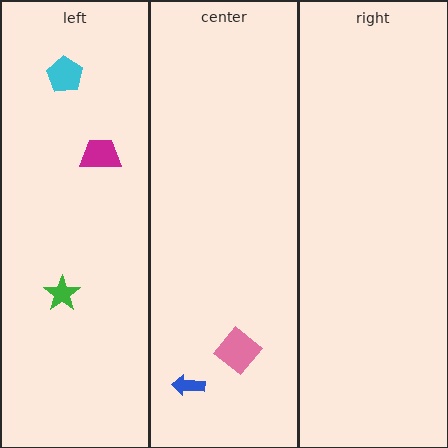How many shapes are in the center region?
2.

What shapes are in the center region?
The blue arrow, the pink diamond.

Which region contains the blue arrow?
The center region.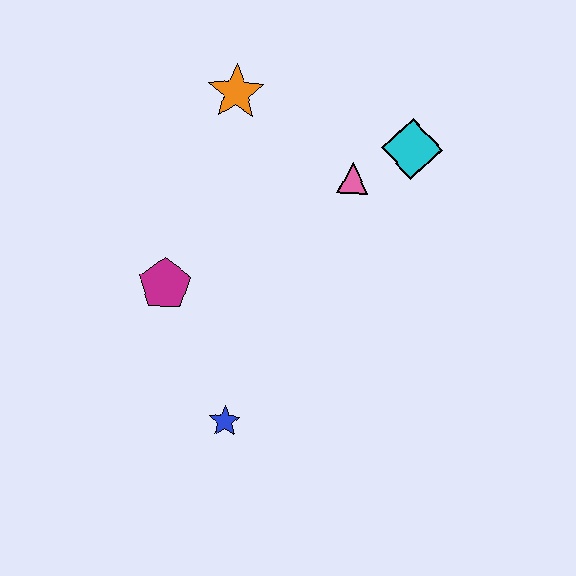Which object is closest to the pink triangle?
The cyan diamond is closest to the pink triangle.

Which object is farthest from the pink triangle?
The blue star is farthest from the pink triangle.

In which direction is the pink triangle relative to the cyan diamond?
The pink triangle is to the left of the cyan diamond.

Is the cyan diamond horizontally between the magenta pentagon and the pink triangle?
No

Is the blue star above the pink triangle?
No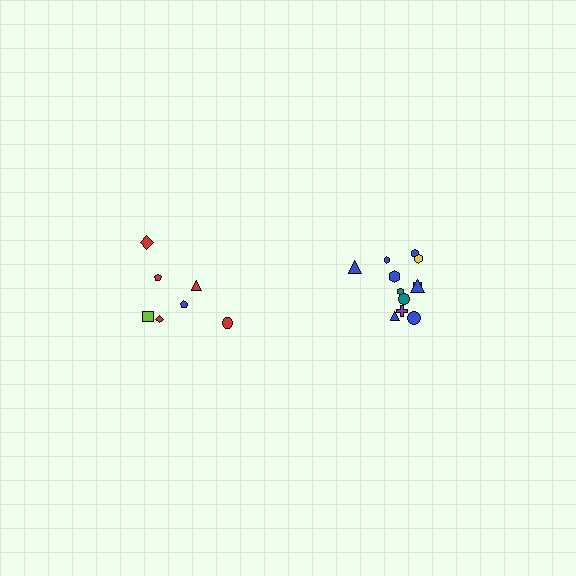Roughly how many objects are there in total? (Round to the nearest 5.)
Roughly 20 objects in total.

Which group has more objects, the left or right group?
The right group.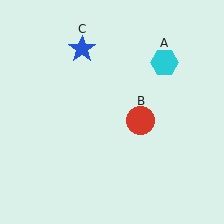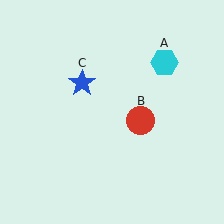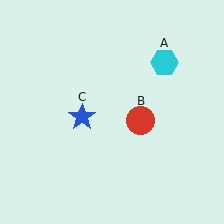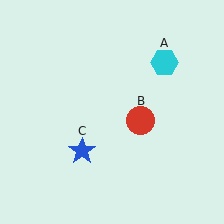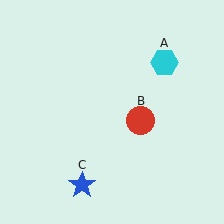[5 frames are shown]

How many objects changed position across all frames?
1 object changed position: blue star (object C).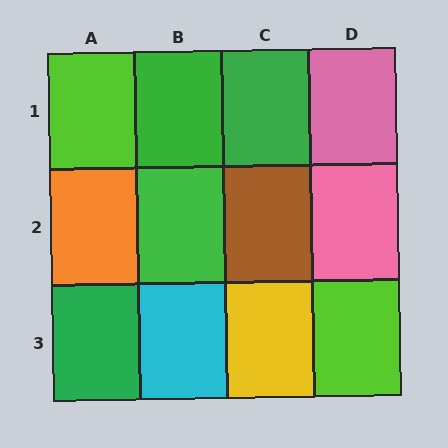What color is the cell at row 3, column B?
Cyan.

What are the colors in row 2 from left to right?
Orange, green, brown, pink.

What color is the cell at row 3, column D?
Lime.